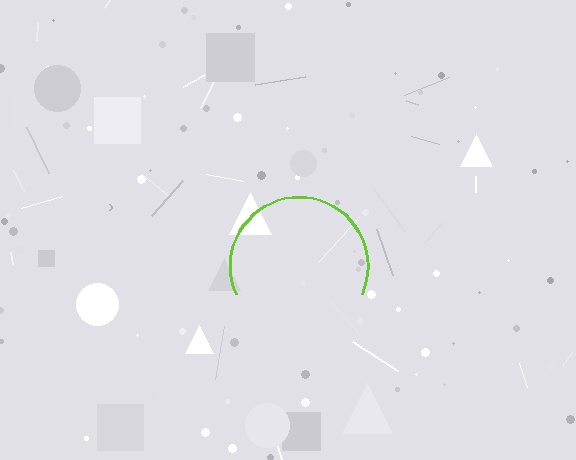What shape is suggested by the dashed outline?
The dashed outline suggests a circle.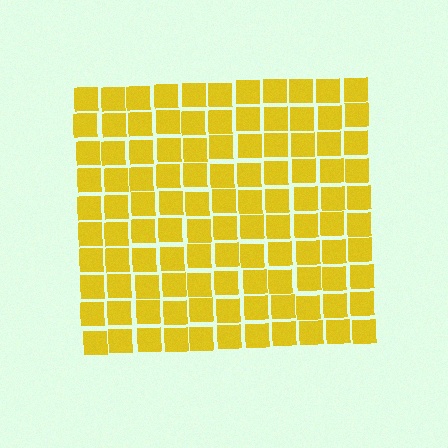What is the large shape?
The large shape is a square.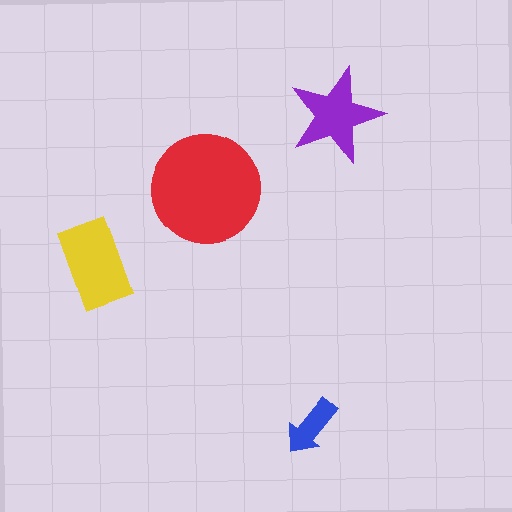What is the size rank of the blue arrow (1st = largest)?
4th.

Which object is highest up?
The purple star is topmost.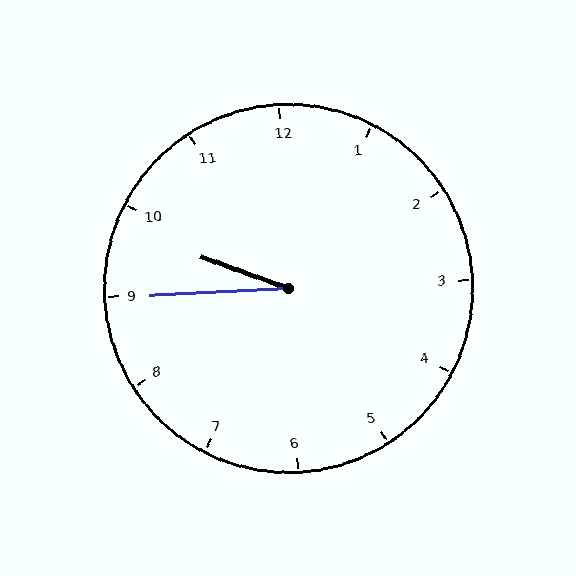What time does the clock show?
9:45.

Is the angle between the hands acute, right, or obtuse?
It is acute.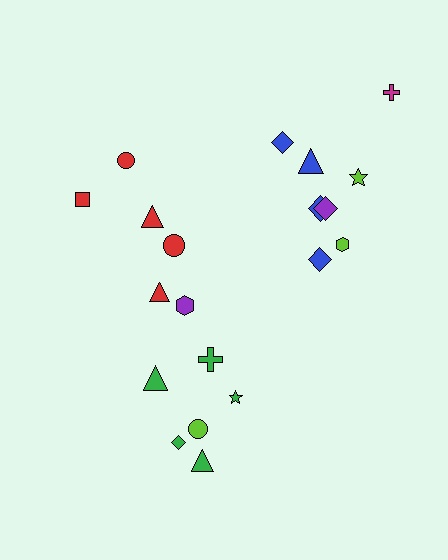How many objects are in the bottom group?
There are 7 objects.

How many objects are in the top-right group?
There are 8 objects.